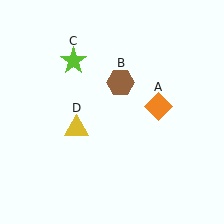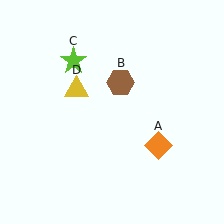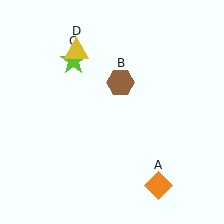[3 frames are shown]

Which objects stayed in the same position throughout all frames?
Brown hexagon (object B) and lime star (object C) remained stationary.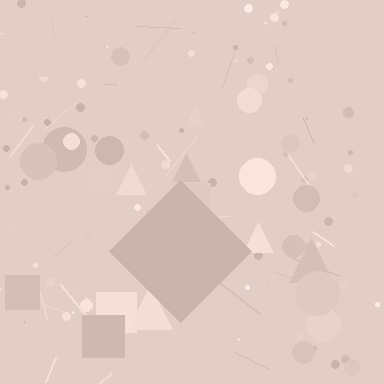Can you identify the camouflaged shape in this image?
The camouflaged shape is a diamond.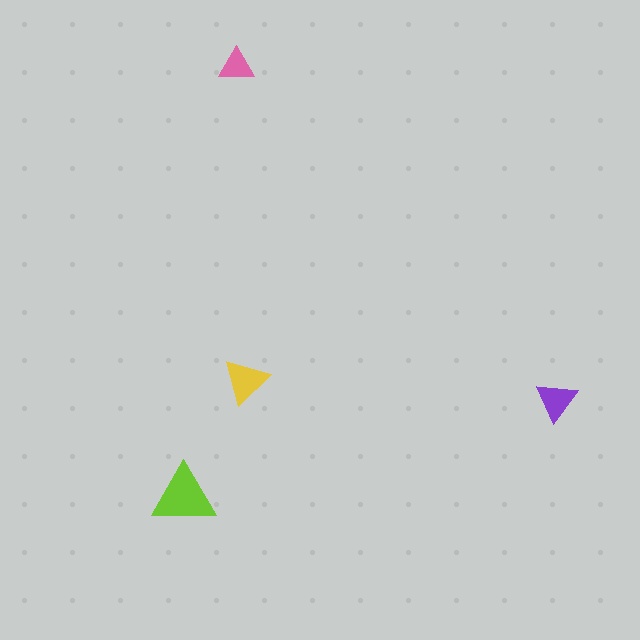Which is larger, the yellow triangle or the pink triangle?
The yellow one.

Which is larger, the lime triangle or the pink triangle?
The lime one.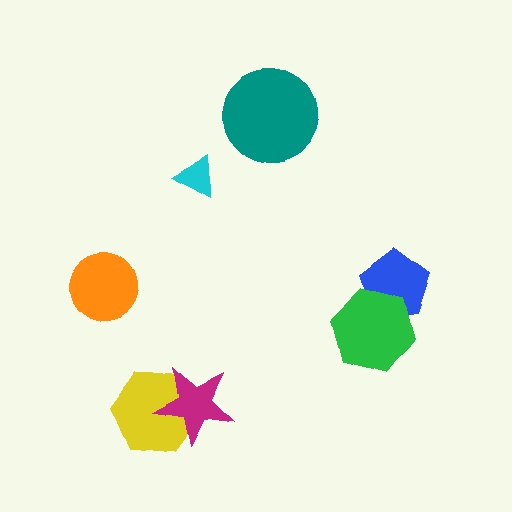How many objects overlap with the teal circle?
0 objects overlap with the teal circle.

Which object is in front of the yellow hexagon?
The magenta star is in front of the yellow hexagon.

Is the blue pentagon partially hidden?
Yes, it is partially covered by another shape.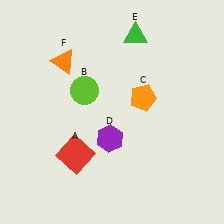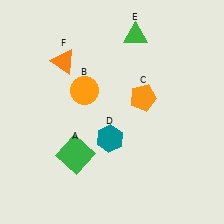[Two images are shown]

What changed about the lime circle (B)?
In Image 1, B is lime. In Image 2, it changed to orange.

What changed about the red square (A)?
In Image 1, A is red. In Image 2, it changed to green.